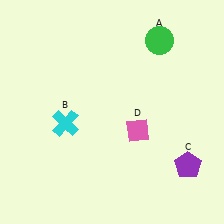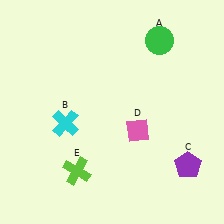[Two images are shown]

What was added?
A lime cross (E) was added in Image 2.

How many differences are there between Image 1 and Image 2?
There is 1 difference between the two images.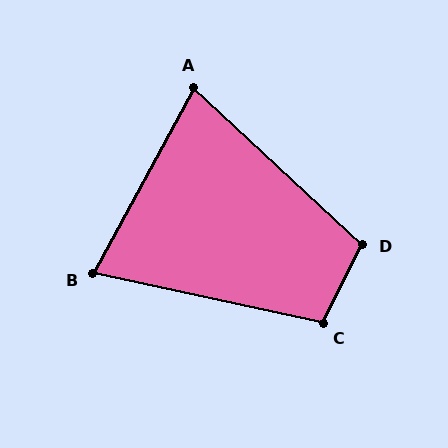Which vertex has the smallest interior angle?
B, at approximately 74 degrees.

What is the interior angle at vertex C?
Approximately 104 degrees (obtuse).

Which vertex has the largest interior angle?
D, at approximately 106 degrees.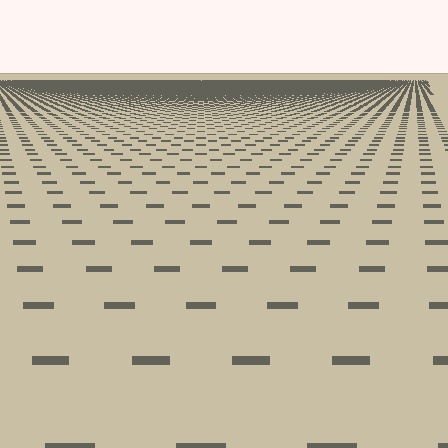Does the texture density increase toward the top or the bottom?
Density increases toward the top.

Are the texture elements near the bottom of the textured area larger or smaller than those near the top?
Larger. Near the bottom, elements are closer to the viewer and appear at a bigger on-screen size.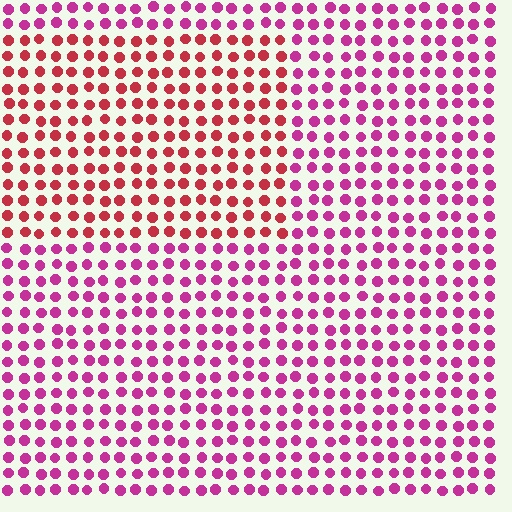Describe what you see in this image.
The image is filled with small magenta elements in a uniform arrangement. A rectangle-shaped region is visible where the elements are tinted to a slightly different hue, forming a subtle color boundary.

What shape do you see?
I see a rectangle.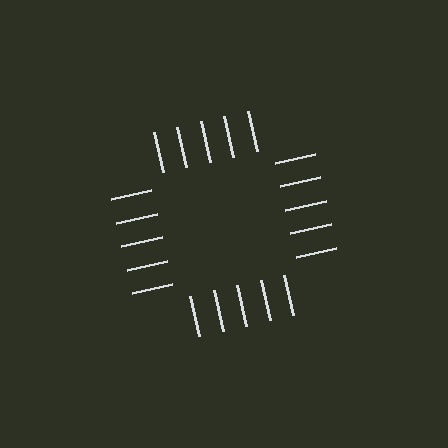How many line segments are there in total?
20 — 5 along each of the 4 edges.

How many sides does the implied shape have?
4 sides — the line-ends trace a square.